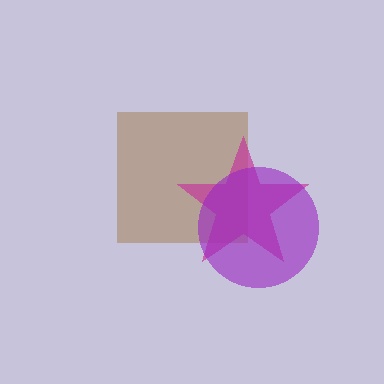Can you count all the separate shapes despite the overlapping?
Yes, there are 3 separate shapes.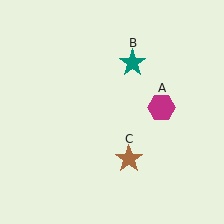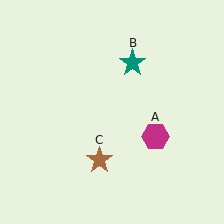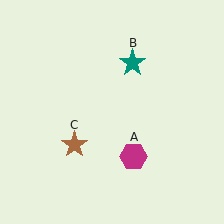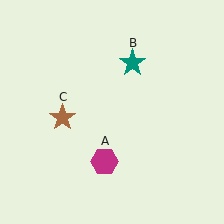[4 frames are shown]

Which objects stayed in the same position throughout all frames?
Teal star (object B) remained stationary.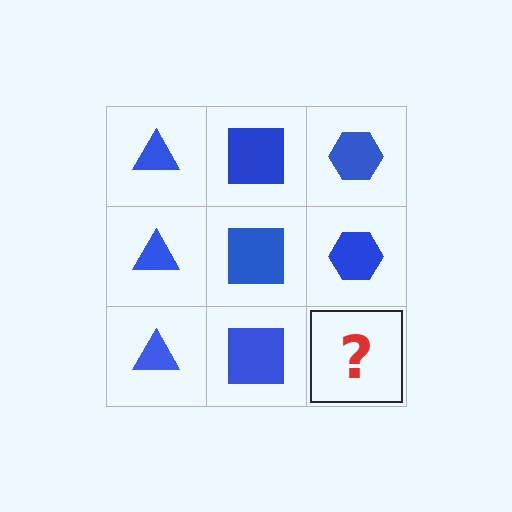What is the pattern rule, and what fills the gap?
The rule is that each column has a consistent shape. The gap should be filled with a blue hexagon.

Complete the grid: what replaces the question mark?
The question mark should be replaced with a blue hexagon.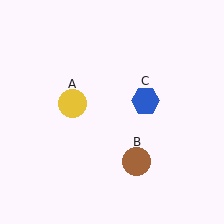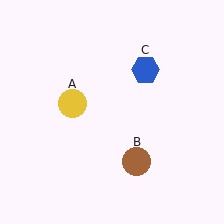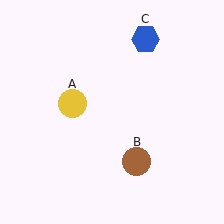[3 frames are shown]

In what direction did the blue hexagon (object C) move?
The blue hexagon (object C) moved up.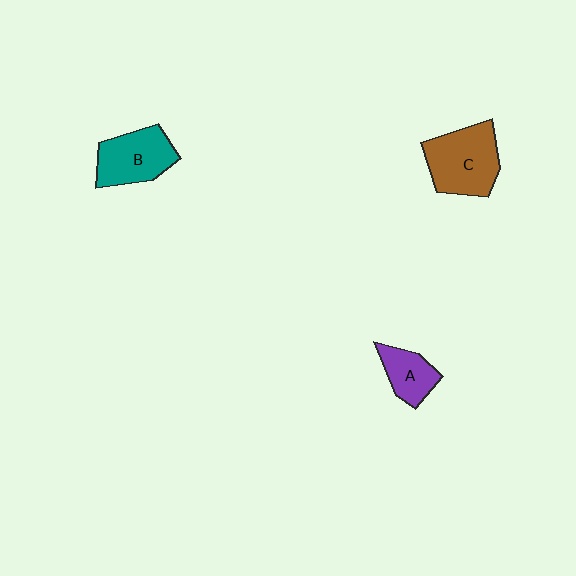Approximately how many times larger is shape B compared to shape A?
Approximately 1.5 times.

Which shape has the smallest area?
Shape A (purple).